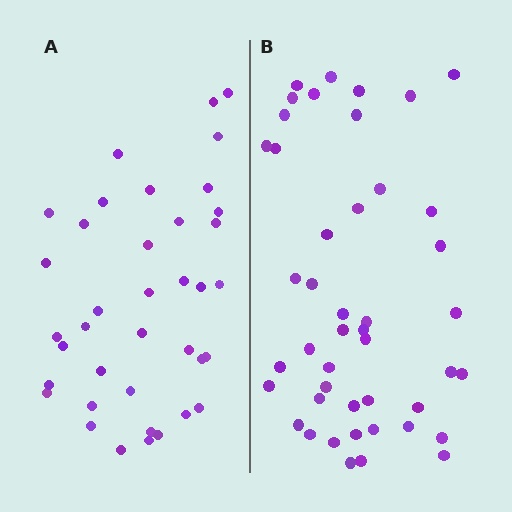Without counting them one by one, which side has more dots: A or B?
Region B (the right region) has more dots.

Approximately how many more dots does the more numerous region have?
Region B has roughly 8 or so more dots than region A.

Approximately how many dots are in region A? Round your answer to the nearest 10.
About 40 dots. (The exact count is 38, which rounds to 40.)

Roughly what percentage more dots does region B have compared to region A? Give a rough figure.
About 20% more.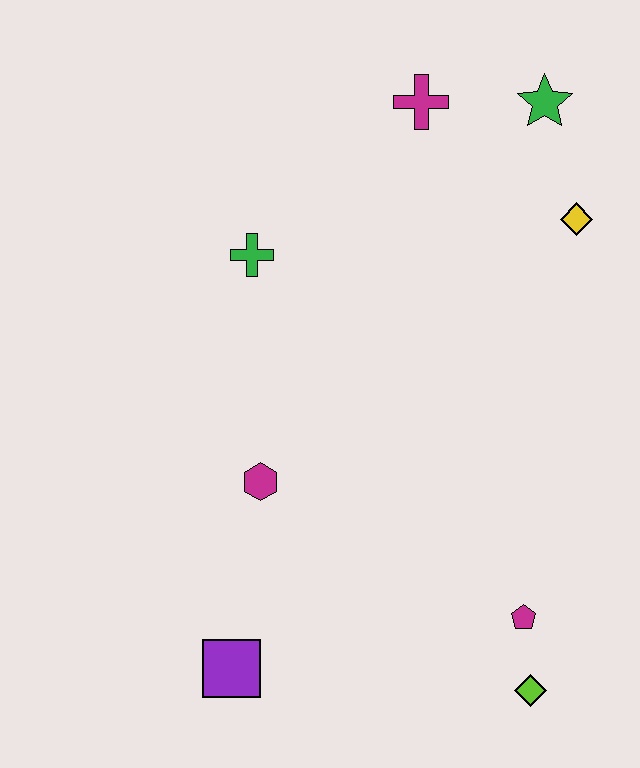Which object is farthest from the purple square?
The green star is farthest from the purple square.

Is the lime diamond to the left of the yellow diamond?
Yes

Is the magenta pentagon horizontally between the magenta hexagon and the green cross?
No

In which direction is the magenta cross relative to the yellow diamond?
The magenta cross is to the left of the yellow diamond.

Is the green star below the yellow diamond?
No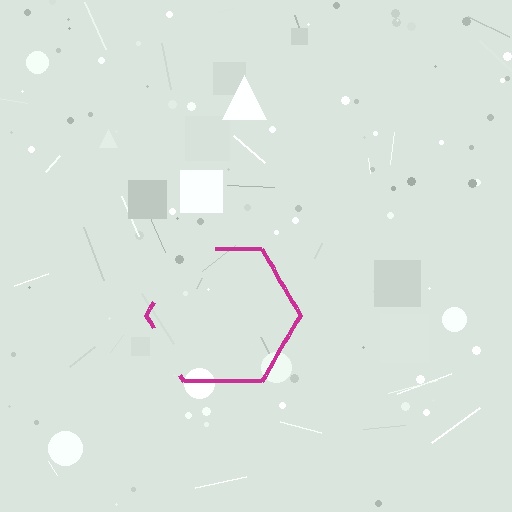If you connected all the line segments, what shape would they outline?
They would outline a hexagon.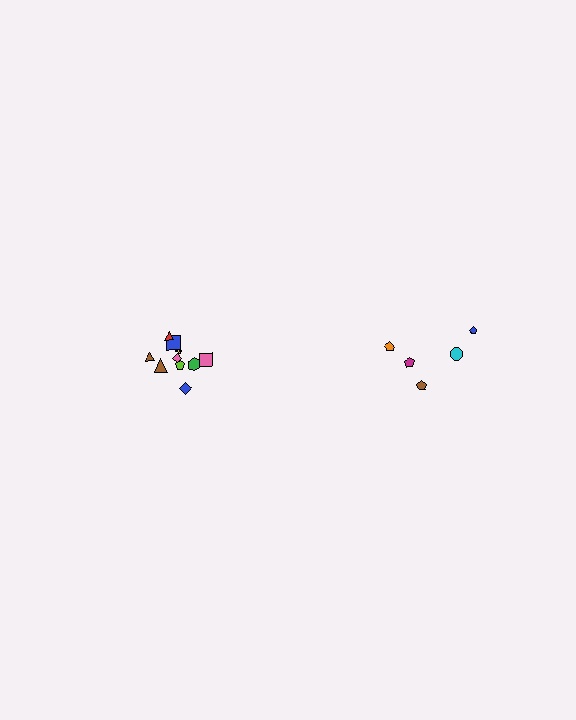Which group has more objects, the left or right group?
The left group.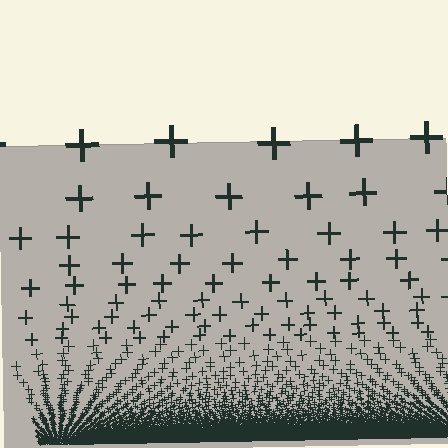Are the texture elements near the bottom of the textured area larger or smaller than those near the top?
Smaller. The gradient is inverted — elements near the bottom are smaller and denser.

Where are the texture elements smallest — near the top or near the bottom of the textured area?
Near the bottom.